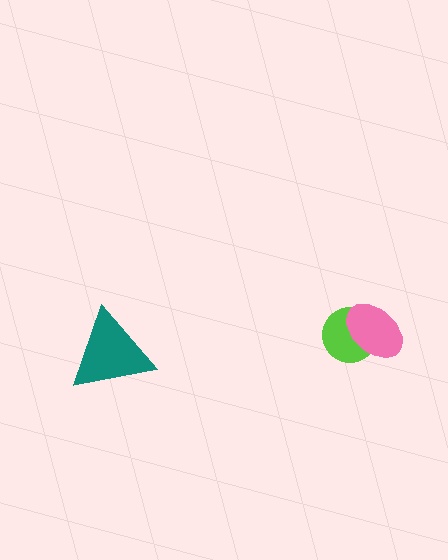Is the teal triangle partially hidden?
No, no other shape covers it.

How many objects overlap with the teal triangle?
0 objects overlap with the teal triangle.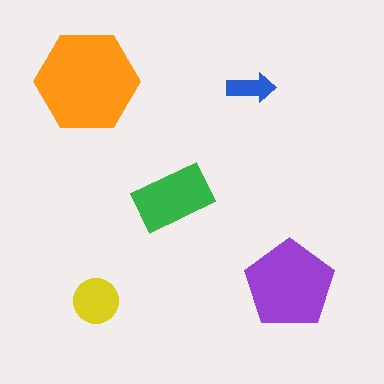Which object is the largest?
The orange hexagon.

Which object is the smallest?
The blue arrow.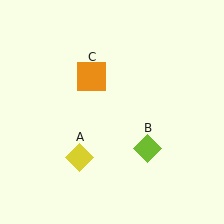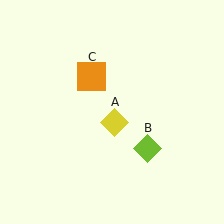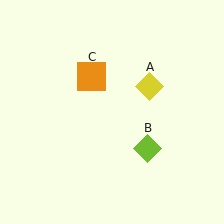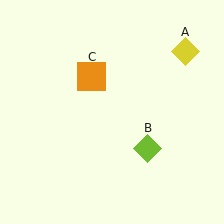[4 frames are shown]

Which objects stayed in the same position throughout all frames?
Lime diamond (object B) and orange square (object C) remained stationary.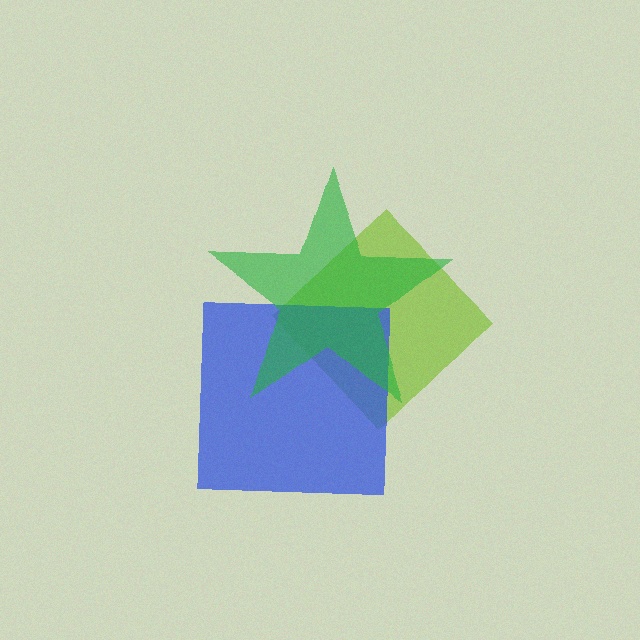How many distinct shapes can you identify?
There are 3 distinct shapes: a lime diamond, a blue square, a green star.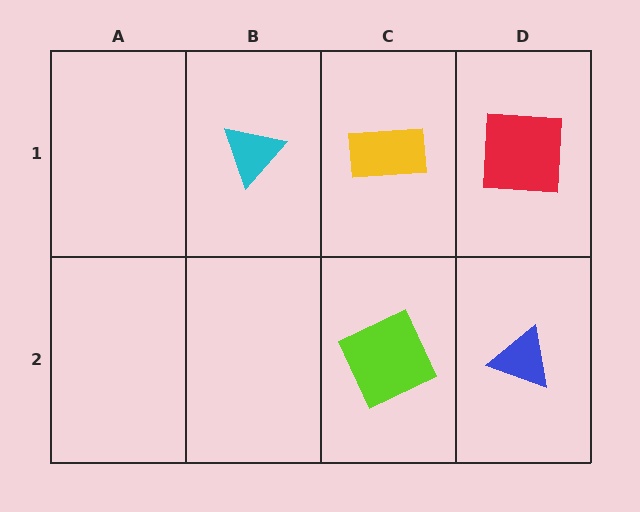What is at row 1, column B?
A cyan triangle.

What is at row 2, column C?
A lime square.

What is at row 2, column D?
A blue triangle.